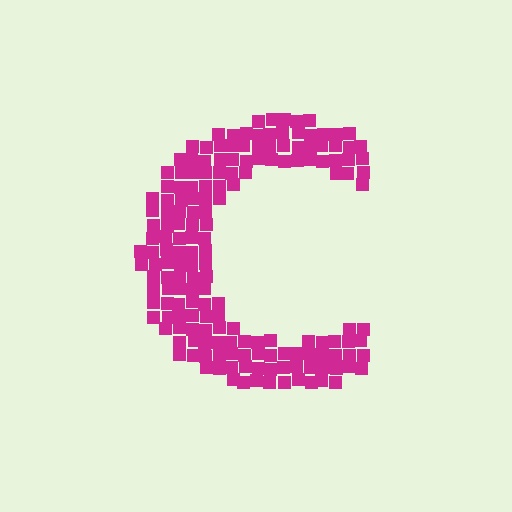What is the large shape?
The large shape is the letter C.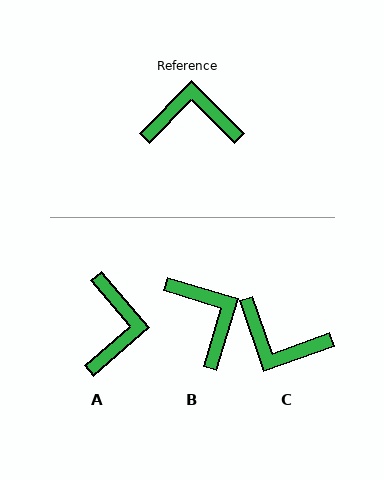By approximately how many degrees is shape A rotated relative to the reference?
Approximately 94 degrees clockwise.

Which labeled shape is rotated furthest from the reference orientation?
C, about 154 degrees away.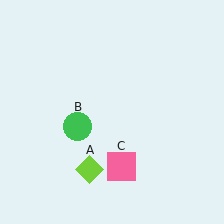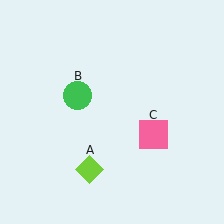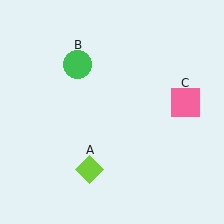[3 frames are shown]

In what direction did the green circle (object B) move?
The green circle (object B) moved up.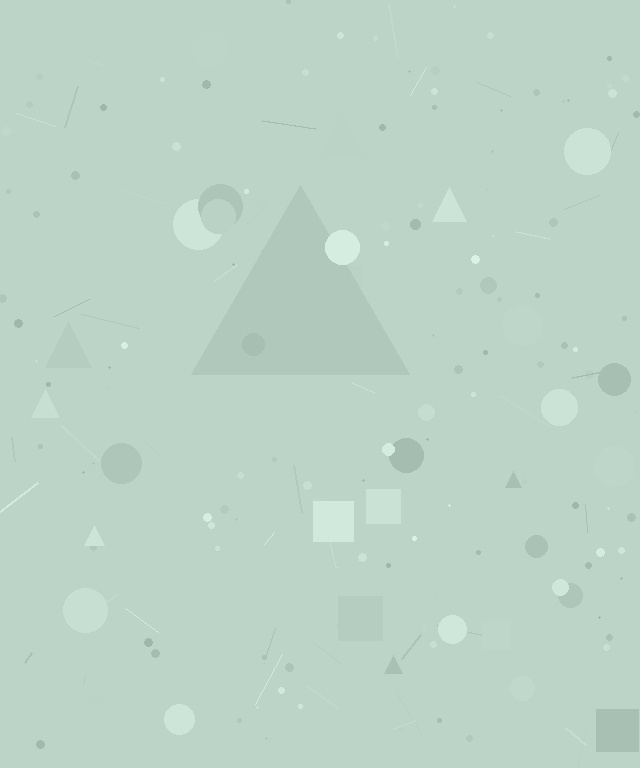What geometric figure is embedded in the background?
A triangle is embedded in the background.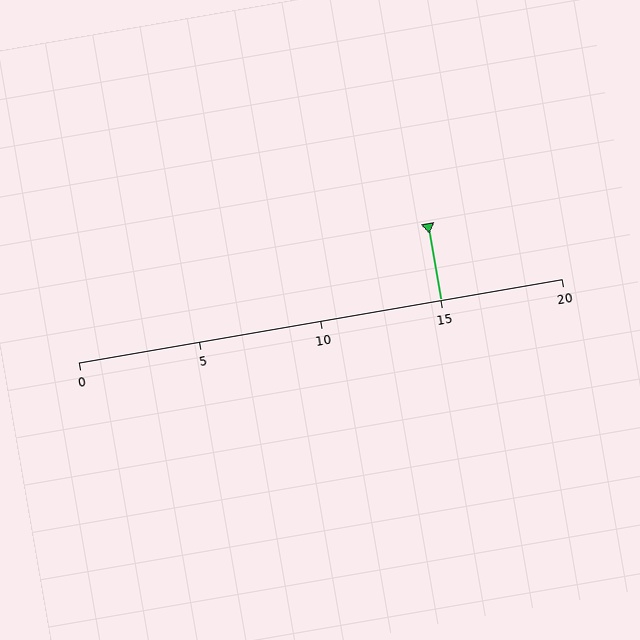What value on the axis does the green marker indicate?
The marker indicates approximately 15.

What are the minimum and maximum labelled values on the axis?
The axis runs from 0 to 20.